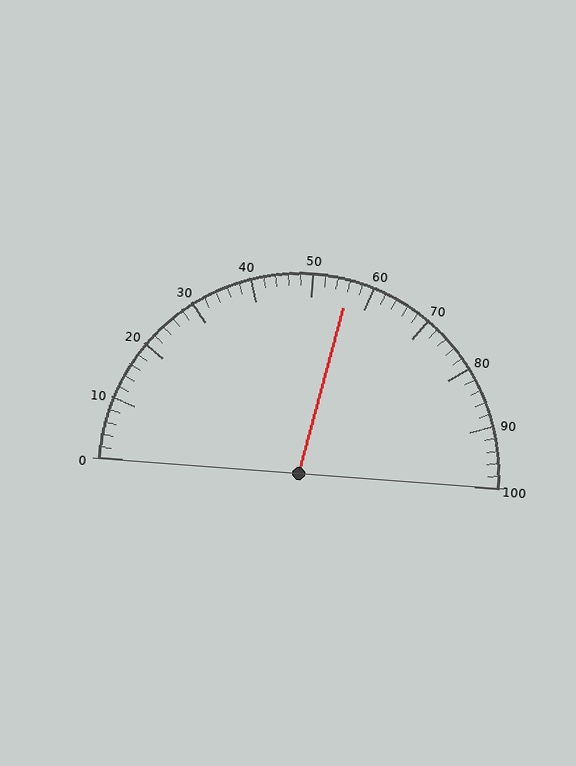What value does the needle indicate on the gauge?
The needle indicates approximately 56.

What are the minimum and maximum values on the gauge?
The gauge ranges from 0 to 100.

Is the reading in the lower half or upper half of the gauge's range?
The reading is in the upper half of the range (0 to 100).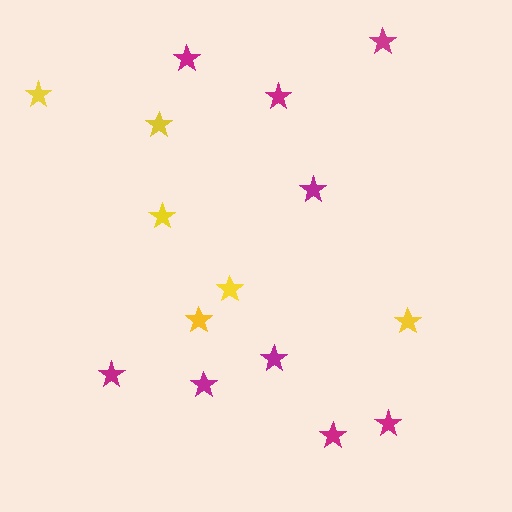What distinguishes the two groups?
There are 2 groups: one group of yellow stars (6) and one group of magenta stars (9).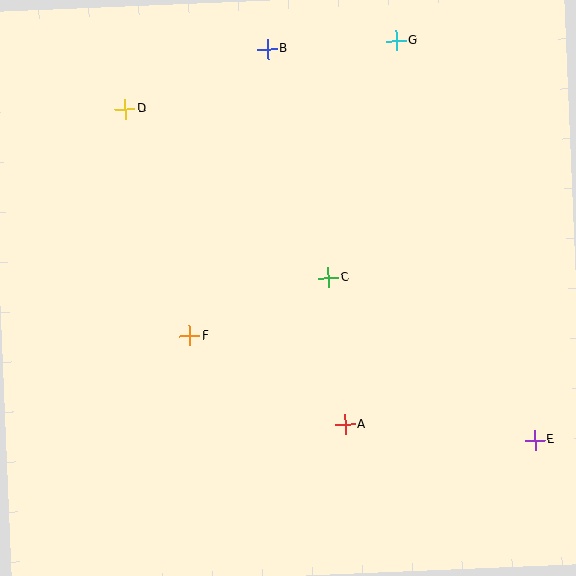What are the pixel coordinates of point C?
Point C is at (329, 278).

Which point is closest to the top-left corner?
Point D is closest to the top-left corner.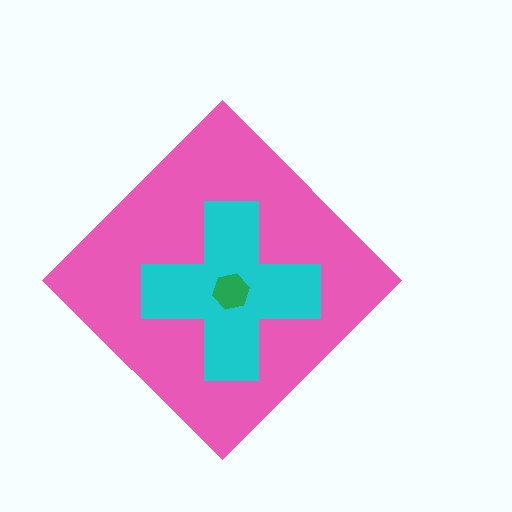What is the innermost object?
The green hexagon.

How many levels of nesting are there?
3.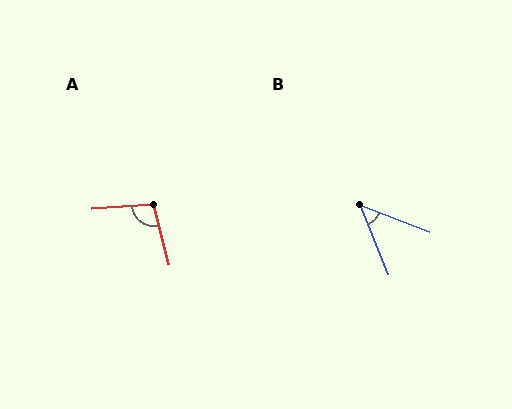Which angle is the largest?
A, at approximately 100 degrees.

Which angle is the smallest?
B, at approximately 47 degrees.